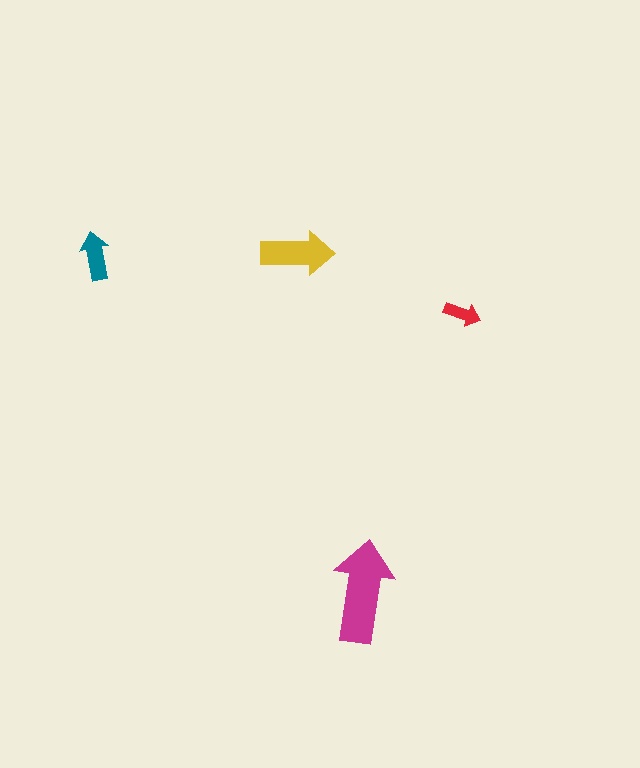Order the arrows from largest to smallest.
the magenta one, the yellow one, the teal one, the red one.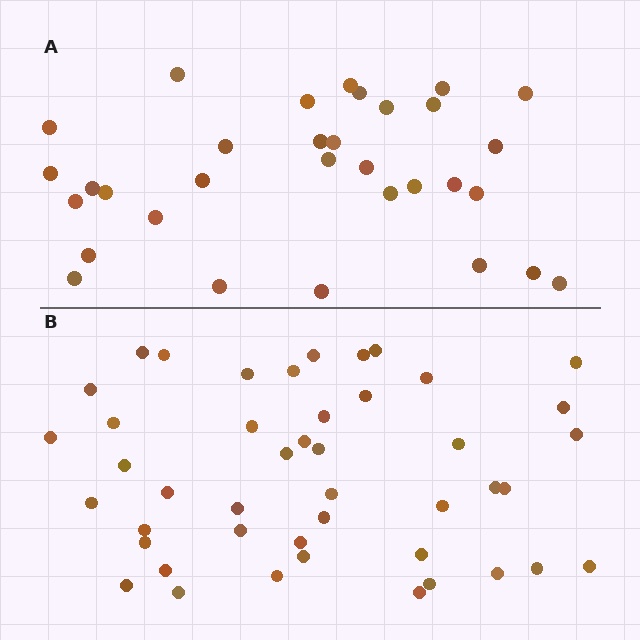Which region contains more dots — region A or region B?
Region B (the bottom region) has more dots.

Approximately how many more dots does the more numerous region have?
Region B has approximately 15 more dots than region A.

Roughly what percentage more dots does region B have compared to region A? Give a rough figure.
About 40% more.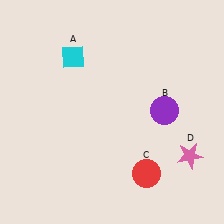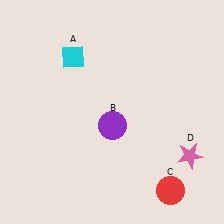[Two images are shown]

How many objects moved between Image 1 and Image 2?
2 objects moved between the two images.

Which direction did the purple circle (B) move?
The purple circle (B) moved left.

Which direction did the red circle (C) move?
The red circle (C) moved right.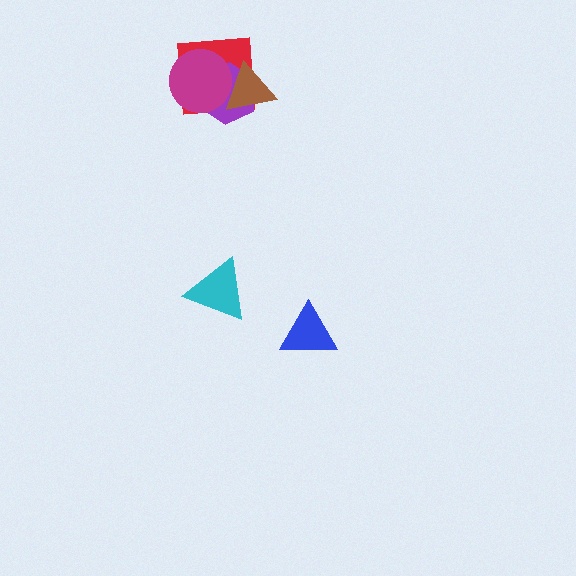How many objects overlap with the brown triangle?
3 objects overlap with the brown triangle.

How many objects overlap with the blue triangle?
0 objects overlap with the blue triangle.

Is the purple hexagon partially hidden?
Yes, it is partially covered by another shape.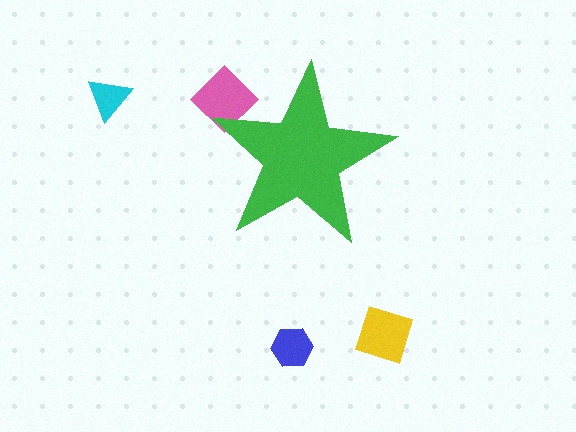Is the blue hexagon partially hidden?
No, the blue hexagon is fully visible.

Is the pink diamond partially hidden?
Yes, the pink diamond is partially hidden behind the green star.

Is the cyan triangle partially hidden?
No, the cyan triangle is fully visible.